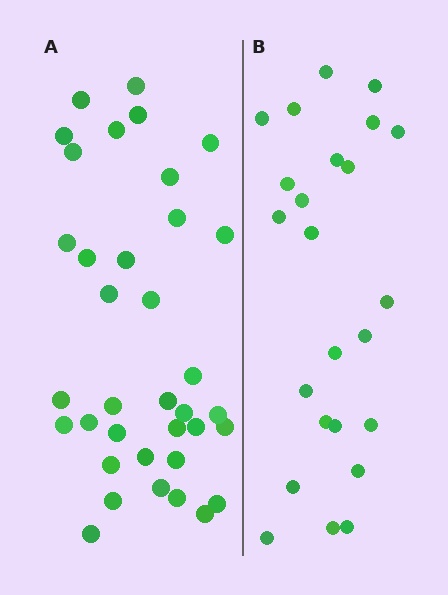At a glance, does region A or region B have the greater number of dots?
Region A (the left region) has more dots.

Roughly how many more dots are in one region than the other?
Region A has roughly 12 or so more dots than region B.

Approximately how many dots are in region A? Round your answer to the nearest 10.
About 40 dots. (The exact count is 36, which rounds to 40.)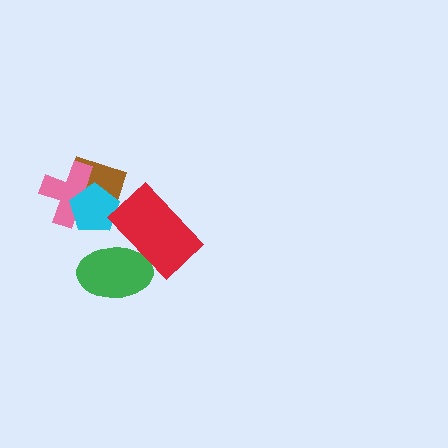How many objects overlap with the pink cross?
2 objects overlap with the pink cross.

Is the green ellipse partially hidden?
Yes, it is partially covered by another shape.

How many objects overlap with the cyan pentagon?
2 objects overlap with the cyan pentagon.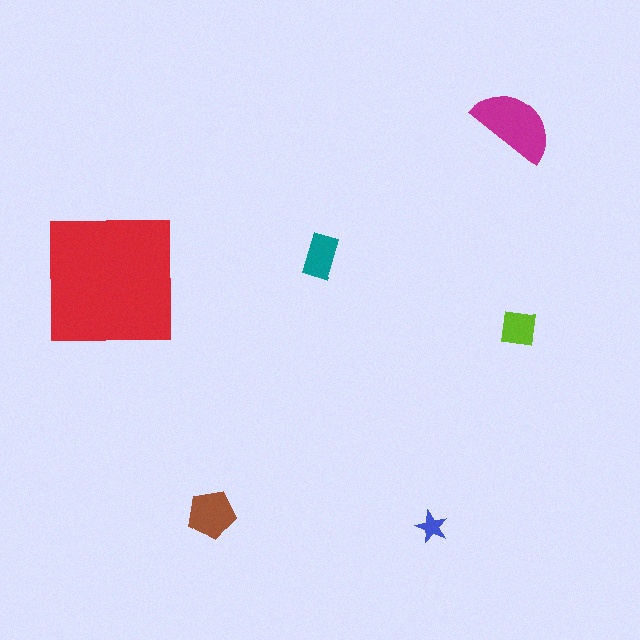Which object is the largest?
The red square.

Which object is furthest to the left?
The red square is leftmost.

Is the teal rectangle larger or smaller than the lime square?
Larger.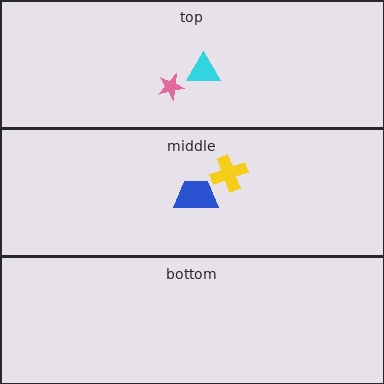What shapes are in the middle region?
The blue trapezoid, the yellow cross.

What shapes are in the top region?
The pink star, the cyan triangle.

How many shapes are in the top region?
2.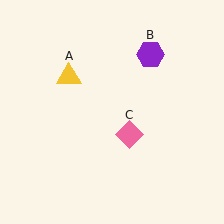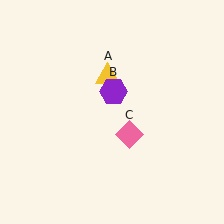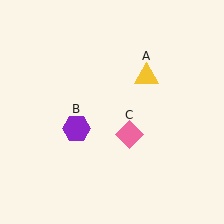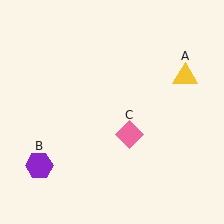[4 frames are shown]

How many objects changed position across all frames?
2 objects changed position: yellow triangle (object A), purple hexagon (object B).